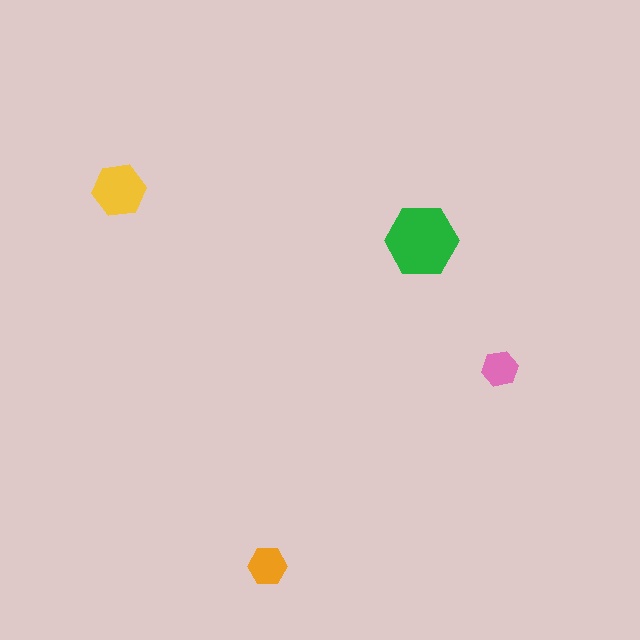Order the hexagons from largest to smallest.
the green one, the yellow one, the orange one, the pink one.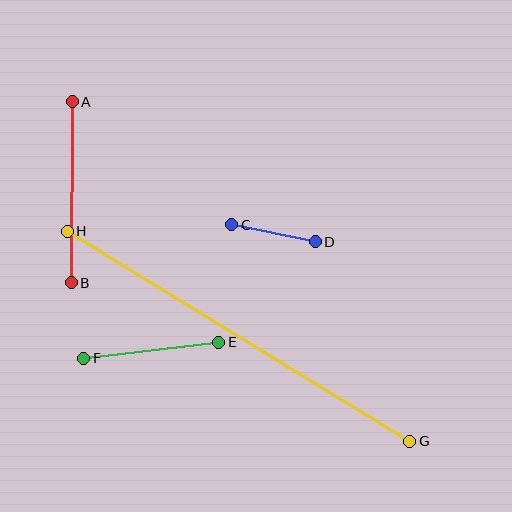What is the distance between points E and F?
The distance is approximately 136 pixels.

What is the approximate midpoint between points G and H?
The midpoint is at approximately (239, 336) pixels.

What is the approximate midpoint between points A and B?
The midpoint is at approximately (72, 192) pixels.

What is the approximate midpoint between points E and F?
The midpoint is at approximately (151, 350) pixels.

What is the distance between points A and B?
The distance is approximately 181 pixels.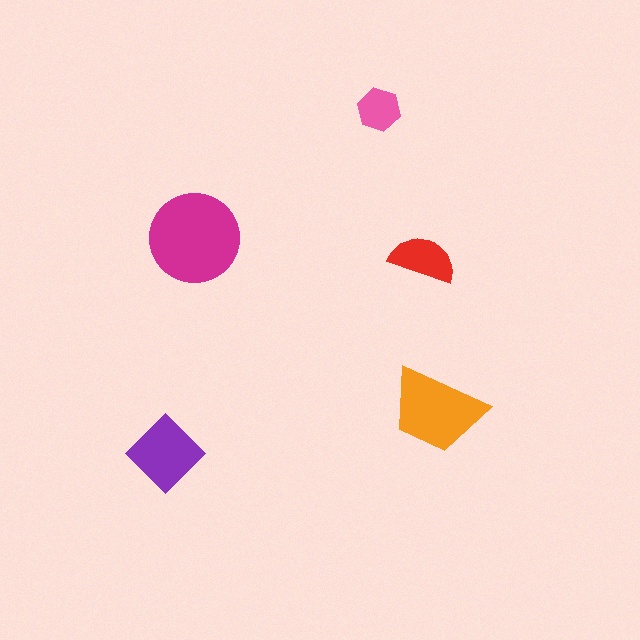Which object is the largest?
The magenta circle.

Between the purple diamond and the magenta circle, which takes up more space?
The magenta circle.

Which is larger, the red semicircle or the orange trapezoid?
The orange trapezoid.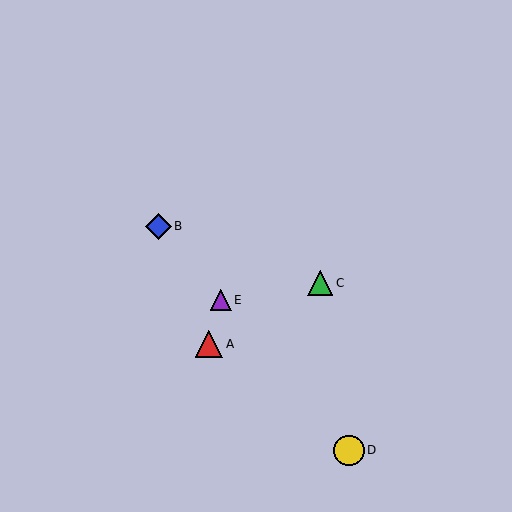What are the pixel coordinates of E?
Object E is at (221, 300).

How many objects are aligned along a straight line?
3 objects (B, D, E) are aligned along a straight line.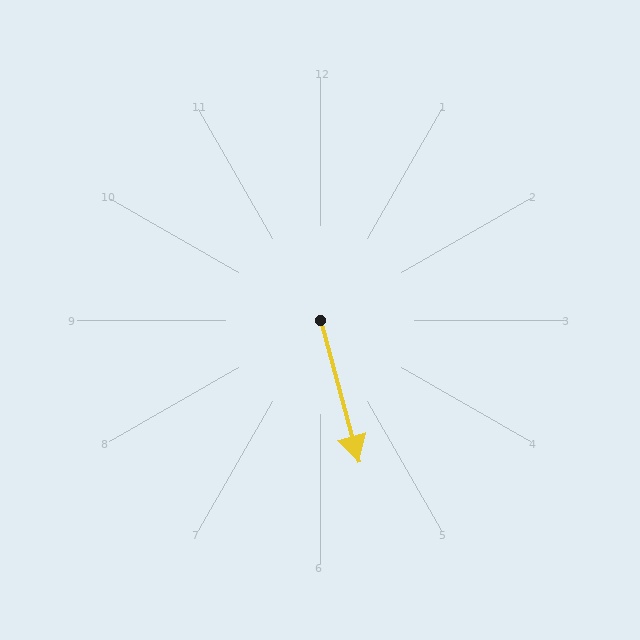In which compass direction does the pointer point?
South.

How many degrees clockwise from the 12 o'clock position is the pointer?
Approximately 165 degrees.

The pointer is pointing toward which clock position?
Roughly 5 o'clock.